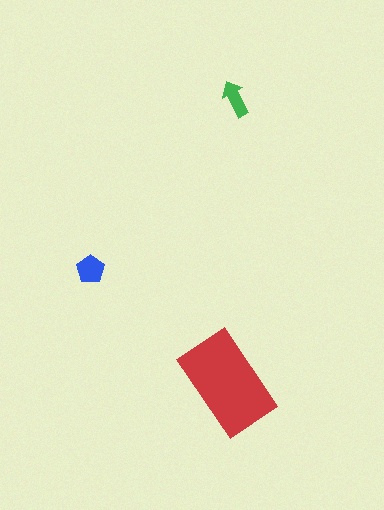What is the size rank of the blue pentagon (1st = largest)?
2nd.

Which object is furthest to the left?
The blue pentagon is leftmost.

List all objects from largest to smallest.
The red rectangle, the blue pentagon, the green arrow.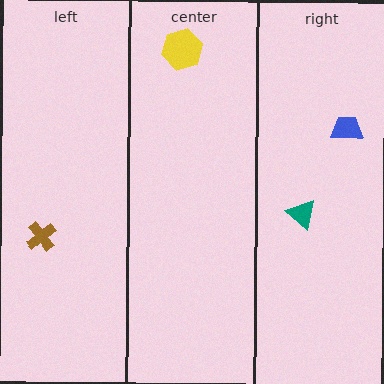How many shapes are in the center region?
1.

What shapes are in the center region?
The yellow hexagon.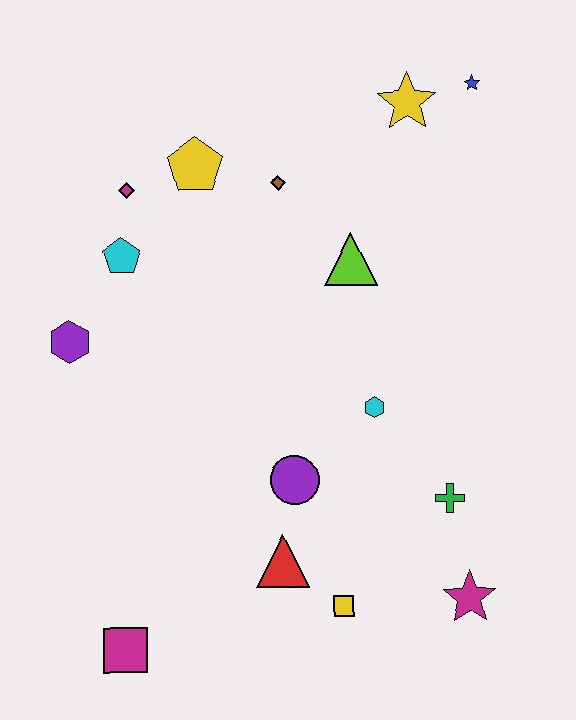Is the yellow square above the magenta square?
Yes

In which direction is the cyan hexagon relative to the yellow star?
The cyan hexagon is below the yellow star.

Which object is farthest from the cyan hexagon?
The magenta square is farthest from the cyan hexagon.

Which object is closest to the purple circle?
The red triangle is closest to the purple circle.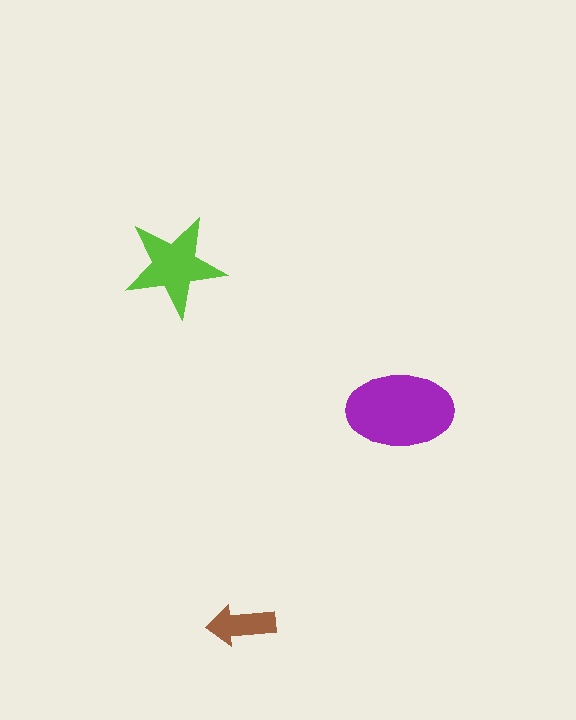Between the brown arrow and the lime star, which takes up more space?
The lime star.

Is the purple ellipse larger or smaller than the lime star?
Larger.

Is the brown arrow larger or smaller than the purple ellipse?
Smaller.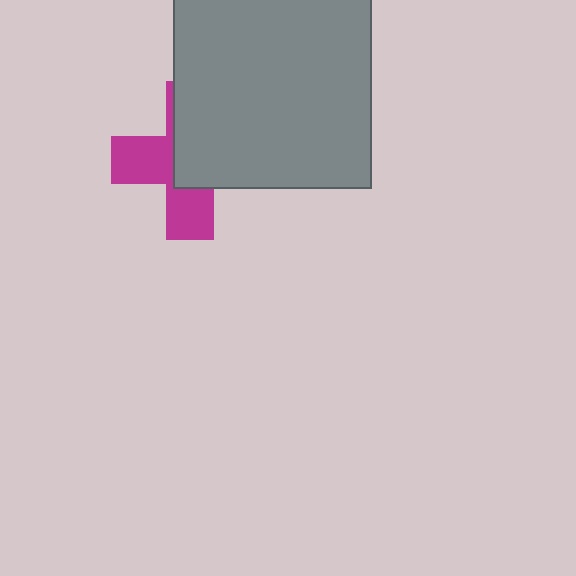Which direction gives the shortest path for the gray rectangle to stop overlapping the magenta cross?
Moving toward the upper-right gives the shortest separation.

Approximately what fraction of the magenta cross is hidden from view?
Roughly 54% of the magenta cross is hidden behind the gray rectangle.